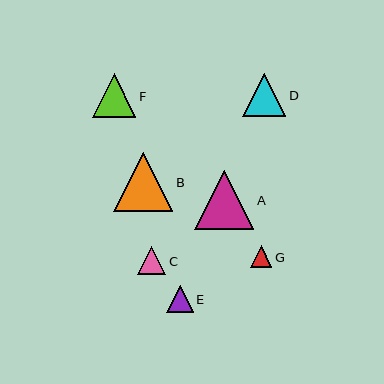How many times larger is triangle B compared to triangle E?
Triangle B is approximately 2.2 times the size of triangle E.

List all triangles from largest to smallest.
From largest to smallest: A, B, F, D, C, E, G.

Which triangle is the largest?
Triangle A is the largest with a size of approximately 59 pixels.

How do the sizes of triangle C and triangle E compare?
Triangle C and triangle E are approximately the same size.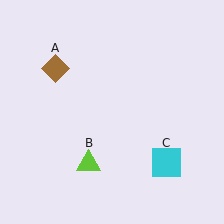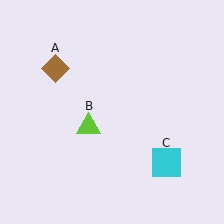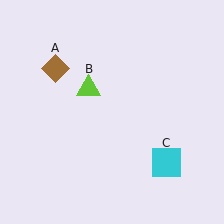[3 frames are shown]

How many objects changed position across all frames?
1 object changed position: lime triangle (object B).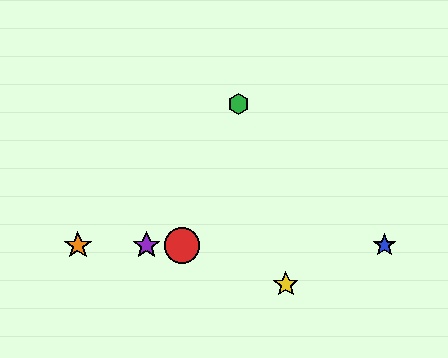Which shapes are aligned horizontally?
The red circle, the blue star, the purple star, the orange star are aligned horizontally.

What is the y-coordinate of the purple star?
The purple star is at y≈245.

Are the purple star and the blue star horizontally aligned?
Yes, both are at y≈245.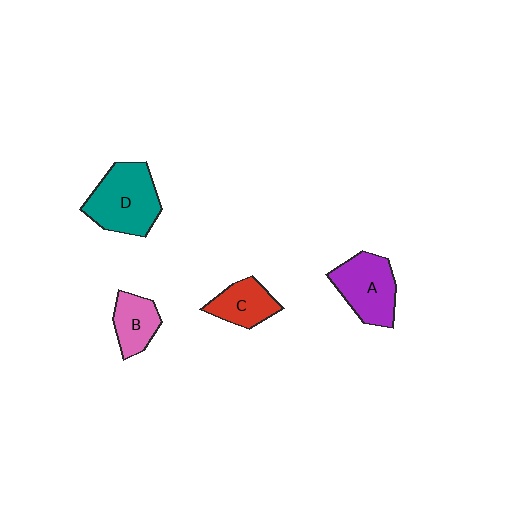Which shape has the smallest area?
Shape B (pink).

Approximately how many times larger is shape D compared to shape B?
Approximately 1.8 times.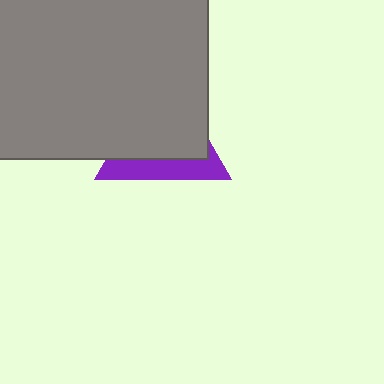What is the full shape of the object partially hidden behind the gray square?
The partially hidden object is a purple triangle.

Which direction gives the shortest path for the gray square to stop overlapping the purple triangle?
Moving up gives the shortest separation.